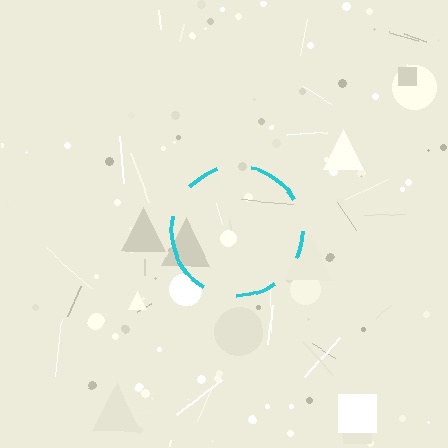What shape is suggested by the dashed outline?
The dashed outline suggests a circle.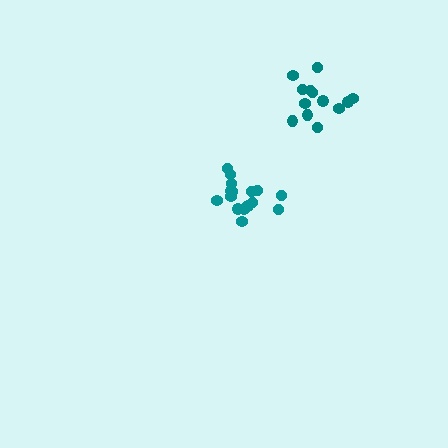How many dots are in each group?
Group 1: 16 dots, Group 2: 13 dots (29 total).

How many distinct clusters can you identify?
There are 2 distinct clusters.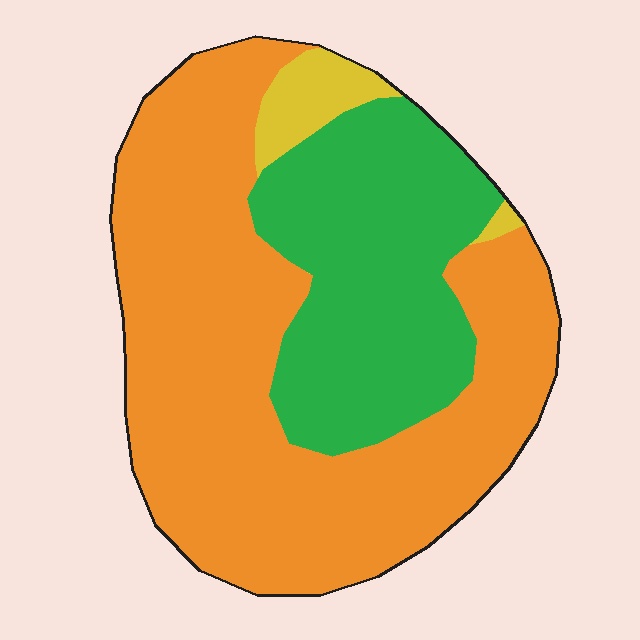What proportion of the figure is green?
Green covers around 30% of the figure.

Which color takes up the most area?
Orange, at roughly 65%.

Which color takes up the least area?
Yellow, at roughly 5%.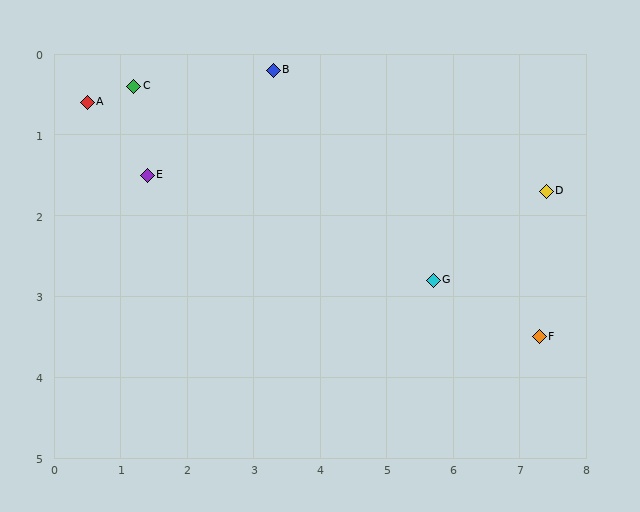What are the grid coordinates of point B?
Point B is at approximately (3.3, 0.2).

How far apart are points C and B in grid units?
Points C and B are about 2.1 grid units apart.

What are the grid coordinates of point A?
Point A is at approximately (0.5, 0.6).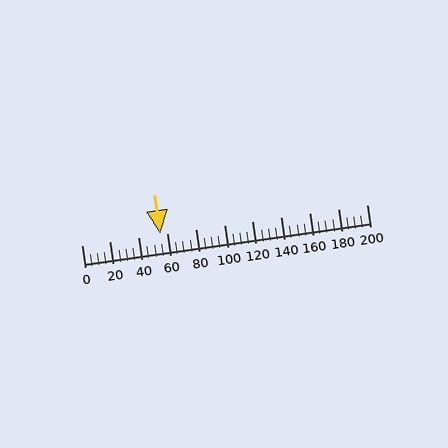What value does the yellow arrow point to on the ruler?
The yellow arrow points to approximately 55.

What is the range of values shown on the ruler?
The ruler shows values from 0 to 200.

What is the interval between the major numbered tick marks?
The major tick marks are spaced 20 units apart.